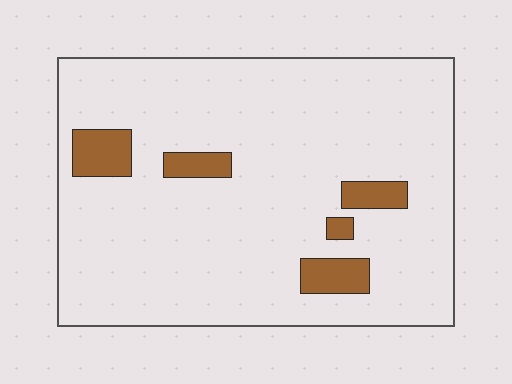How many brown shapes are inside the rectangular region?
5.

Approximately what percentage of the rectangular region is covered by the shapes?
Approximately 10%.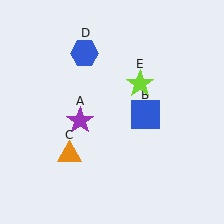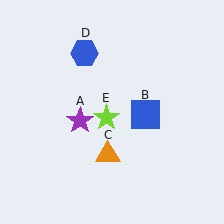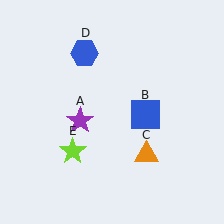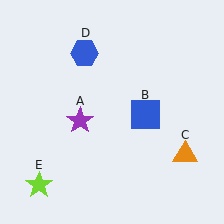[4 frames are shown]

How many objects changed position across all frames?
2 objects changed position: orange triangle (object C), lime star (object E).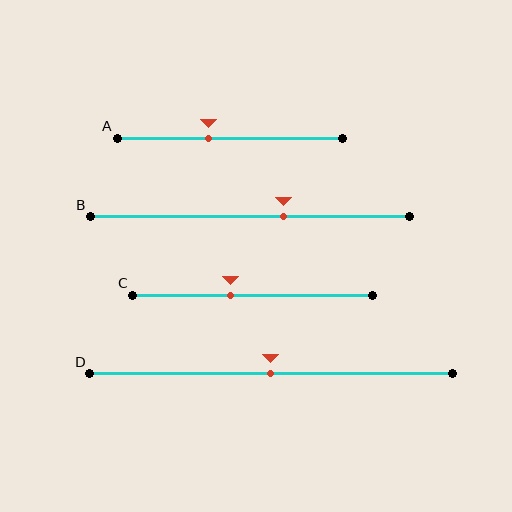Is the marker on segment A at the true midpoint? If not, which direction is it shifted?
No, the marker on segment A is shifted to the left by about 10% of the segment length.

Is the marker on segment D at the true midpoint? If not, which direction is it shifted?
Yes, the marker on segment D is at the true midpoint.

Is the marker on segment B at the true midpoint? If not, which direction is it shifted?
No, the marker on segment B is shifted to the right by about 10% of the segment length.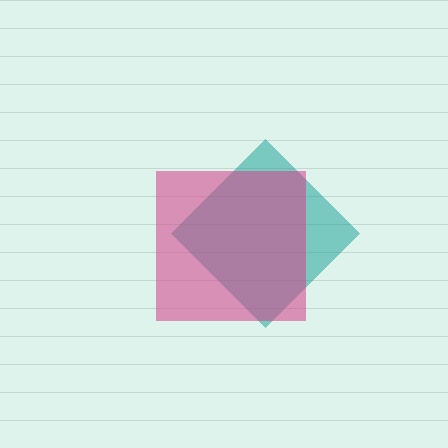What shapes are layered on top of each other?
The layered shapes are: a teal diamond, a magenta square.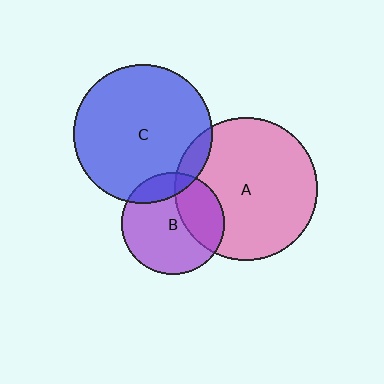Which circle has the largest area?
Circle A (pink).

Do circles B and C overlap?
Yes.